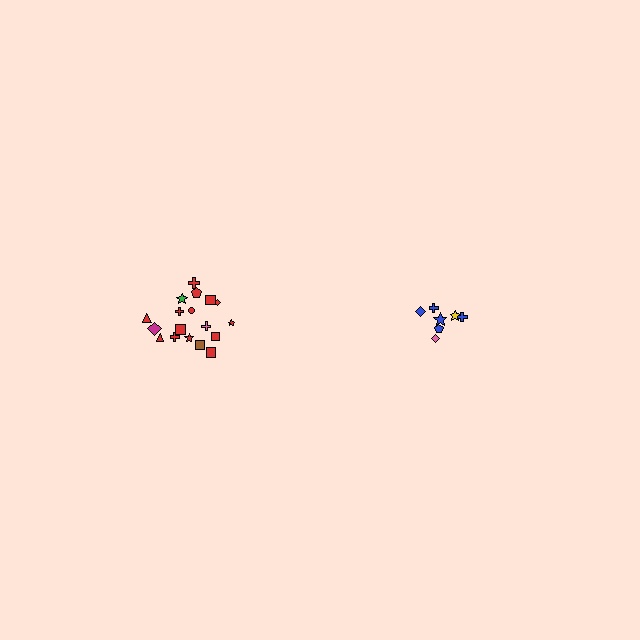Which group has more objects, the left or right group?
The left group.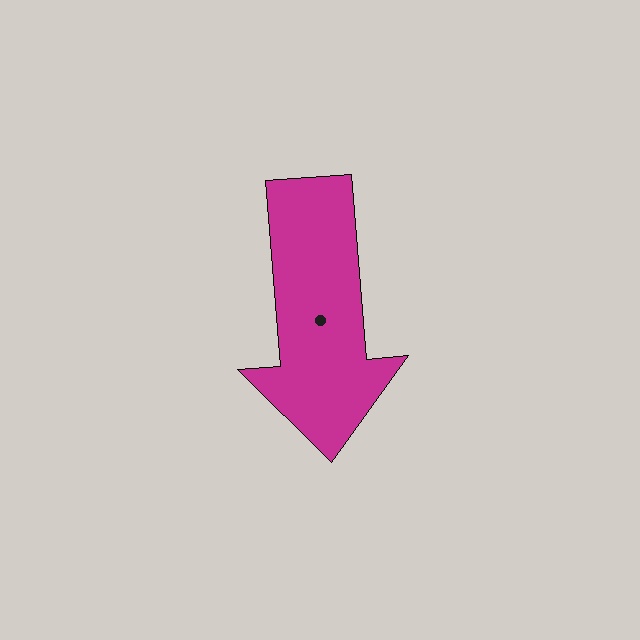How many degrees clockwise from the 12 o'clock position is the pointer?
Approximately 175 degrees.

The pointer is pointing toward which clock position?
Roughly 6 o'clock.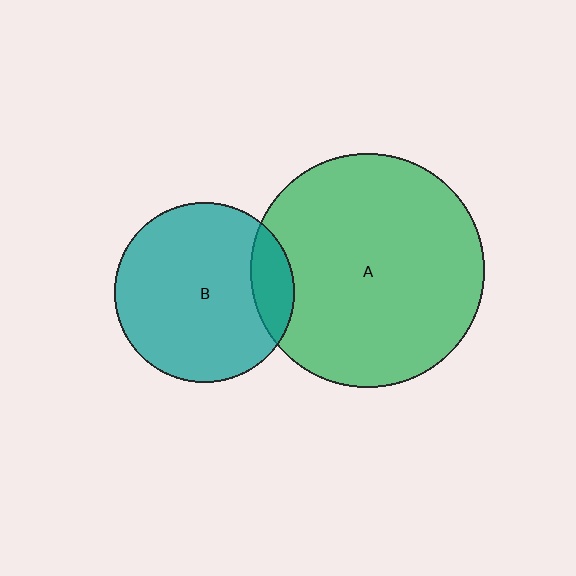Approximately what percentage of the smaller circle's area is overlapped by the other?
Approximately 15%.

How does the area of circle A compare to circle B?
Approximately 1.7 times.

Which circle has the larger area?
Circle A (green).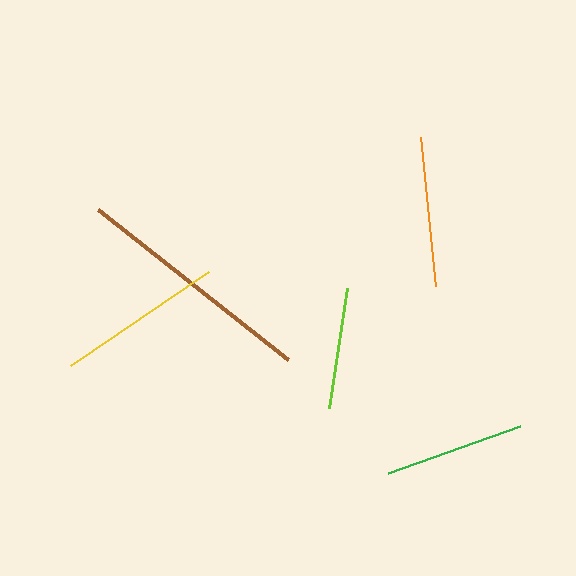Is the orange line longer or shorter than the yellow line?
The yellow line is longer than the orange line.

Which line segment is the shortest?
The lime line is the shortest at approximately 121 pixels.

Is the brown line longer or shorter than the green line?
The brown line is longer than the green line.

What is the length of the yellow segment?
The yellow segment is approximately 167 pixels long.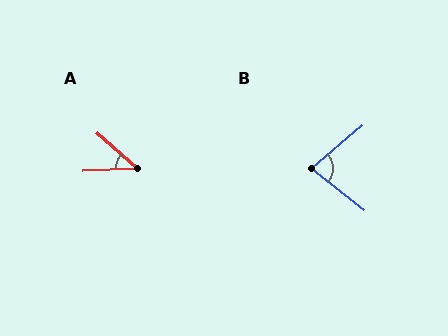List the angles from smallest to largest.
A (44°), B (78°).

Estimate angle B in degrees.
Approximately 78 degrees.